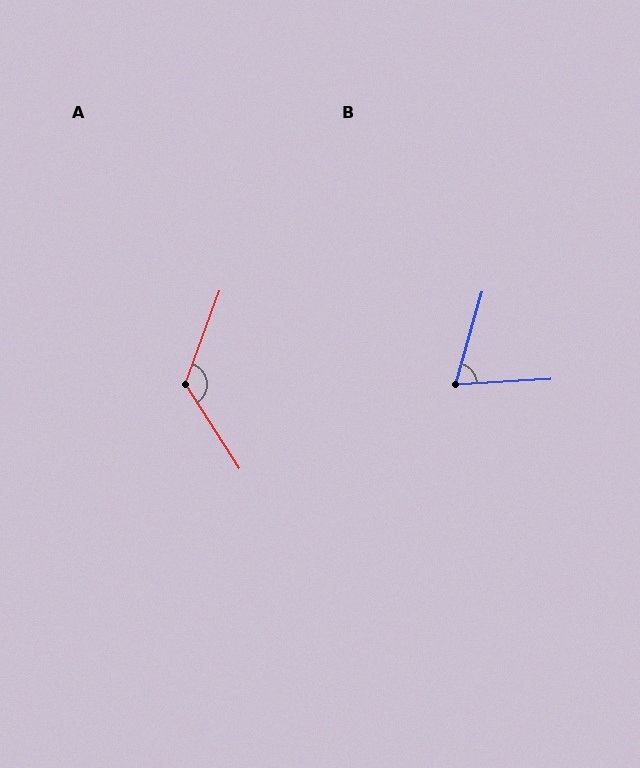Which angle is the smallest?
B, at approximately 70 degrees.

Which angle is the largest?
A, at approximately 127 degrees.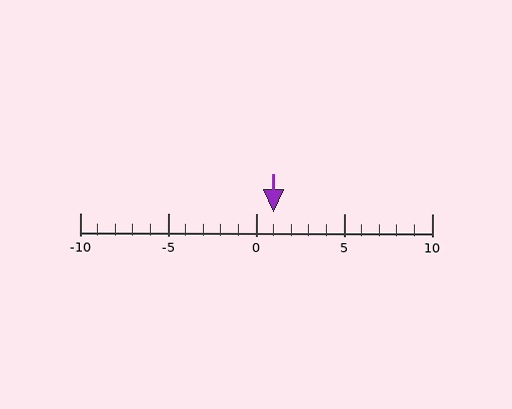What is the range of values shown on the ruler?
The ruler shows values from -10 to 10.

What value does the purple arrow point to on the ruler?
The purple arrow points to approximately 1.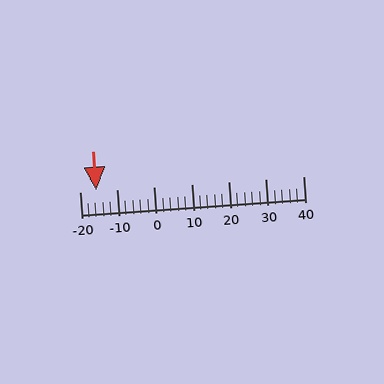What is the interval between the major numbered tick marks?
The major tick marks are spaced 10 units apart.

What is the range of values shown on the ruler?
The ruler shows values from -20 to 40.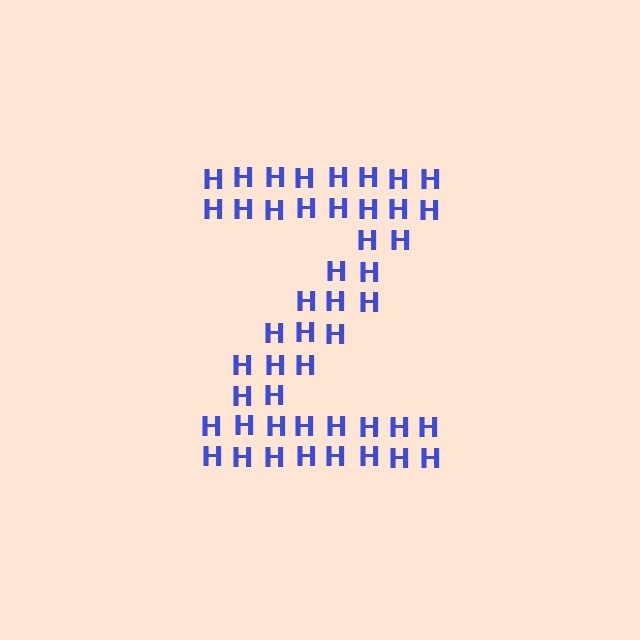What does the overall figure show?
The overall figure shows the letter Z.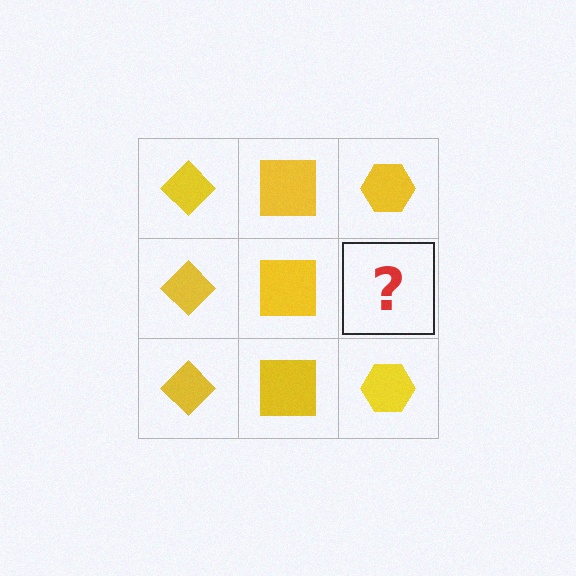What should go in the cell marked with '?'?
The missing cell should contain a yellow hexagon.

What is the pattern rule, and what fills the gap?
The rule is that each column has a consistent shape. The gap should be filled with a yellow hexagon.